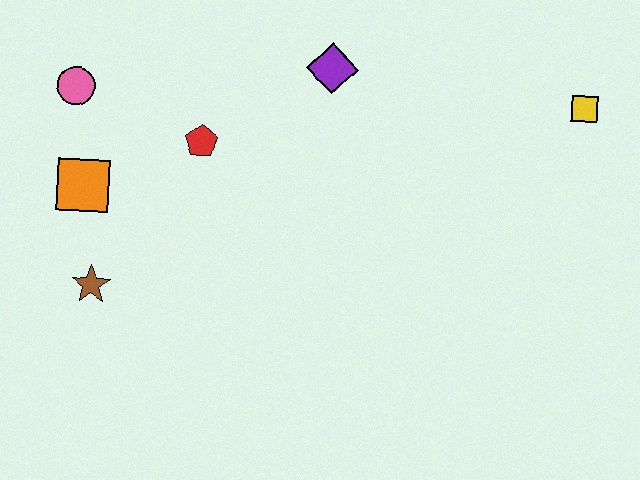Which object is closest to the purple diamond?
The red pentagon is closest to the purple diamond.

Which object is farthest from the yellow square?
The brown star is farthest from the yellow square.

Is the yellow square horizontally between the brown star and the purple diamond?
No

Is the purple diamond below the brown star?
No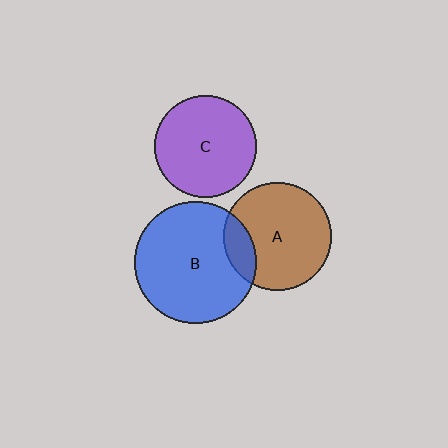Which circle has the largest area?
Circle B (blue).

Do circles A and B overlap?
Yes.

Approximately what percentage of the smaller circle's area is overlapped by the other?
Approximately 15%.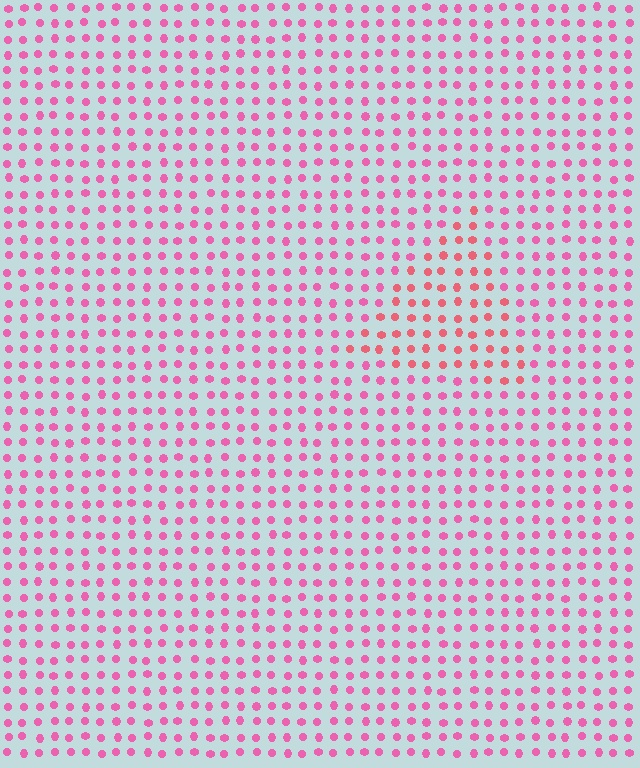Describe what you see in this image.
The image is filled with small pink elements in a uniform arrangement. A triangle-shaped region is visible where the elements are tinted to a slightly different hue, forming a subtle color boundary.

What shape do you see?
I see a triangle.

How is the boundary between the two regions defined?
The boundary is defined purely by a slight shift in hue (about 25 degrees). Spacing, size, and orientation are identical on both sides.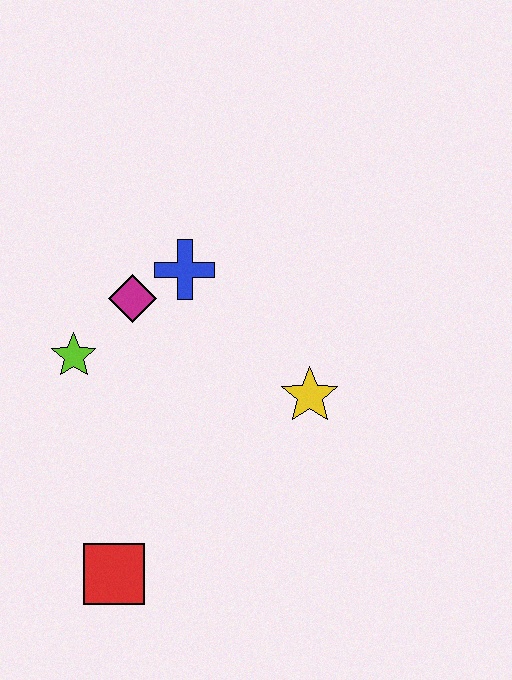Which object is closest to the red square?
The lime star is closest to the red square.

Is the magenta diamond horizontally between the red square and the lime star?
No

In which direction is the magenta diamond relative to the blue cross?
The magenta diamond is to the left of the blue cross.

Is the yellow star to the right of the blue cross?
Yes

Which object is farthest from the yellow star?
The red square is farthest from the yellow star.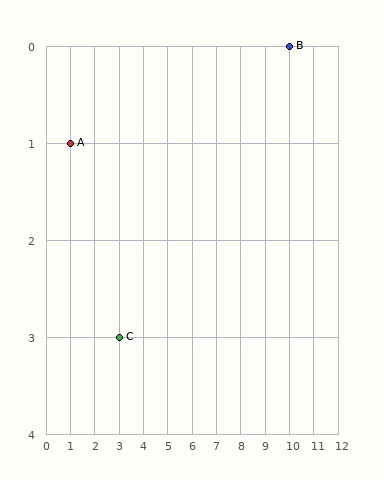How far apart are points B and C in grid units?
Points B and C are 7 columns and 3 rows apart (about 7.6 grid units diagonally).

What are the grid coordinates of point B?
Point B is at grid coordinates (10, 0).